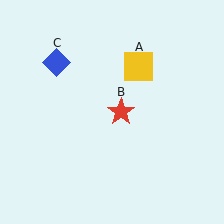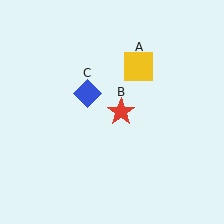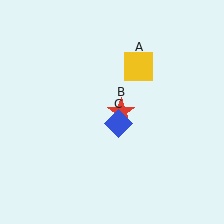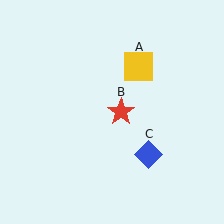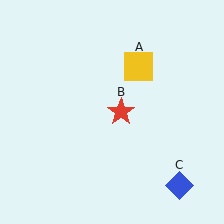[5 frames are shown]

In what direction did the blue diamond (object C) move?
The blue diamond (object C) moved down and to the right.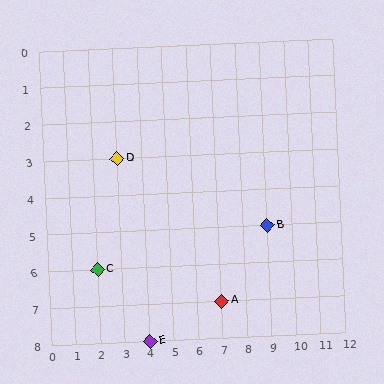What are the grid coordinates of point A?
Point A is at grid coordinates (7, 7).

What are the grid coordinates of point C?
Point C is at grid coordinates (2, 6).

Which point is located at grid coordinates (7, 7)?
Point A is at (7, 7).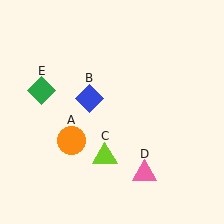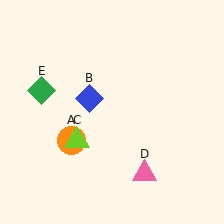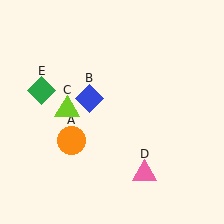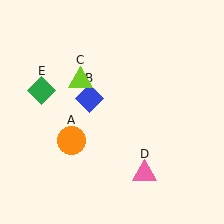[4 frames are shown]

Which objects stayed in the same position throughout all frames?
Orange circle (object A) and blue diamond (object B) and pink triangle (object D) and green diamond (object E) remained stationary.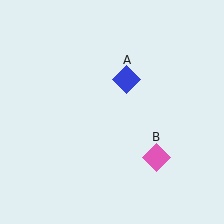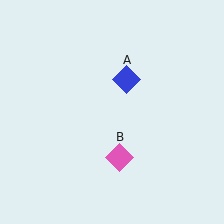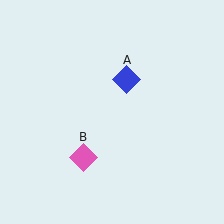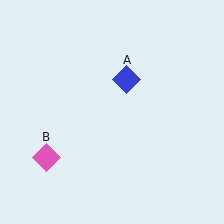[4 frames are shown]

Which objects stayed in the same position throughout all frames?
Blue diamond (object A) remained stationary.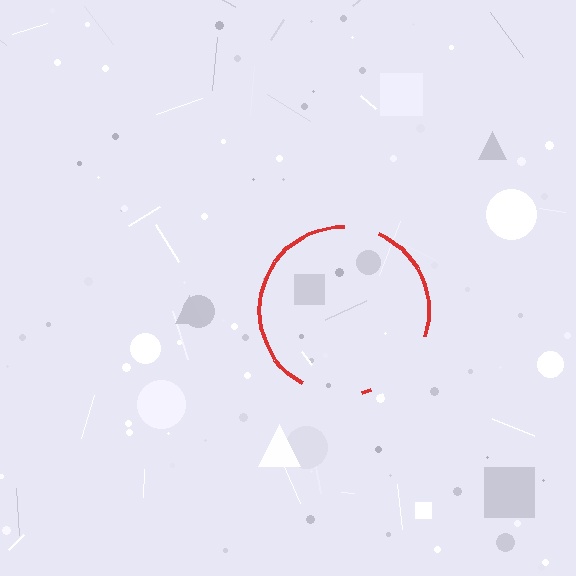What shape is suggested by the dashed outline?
The dashed outline suggests a circle.